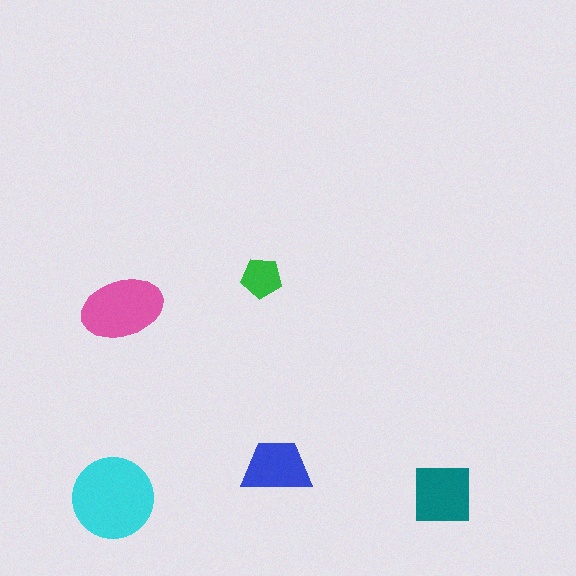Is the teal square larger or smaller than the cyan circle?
Smaller.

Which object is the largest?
The cyan circle.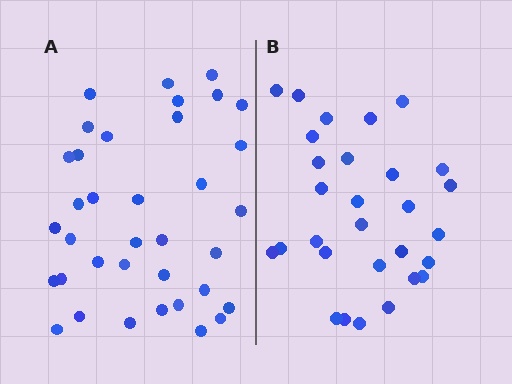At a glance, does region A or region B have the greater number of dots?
Region A (the left region) has more dots.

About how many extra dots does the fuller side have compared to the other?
Region A has roughly 8 or so more dots than region B.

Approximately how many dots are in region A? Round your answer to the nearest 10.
About 40 dots. (The exact count is 36, which rounds to 40.)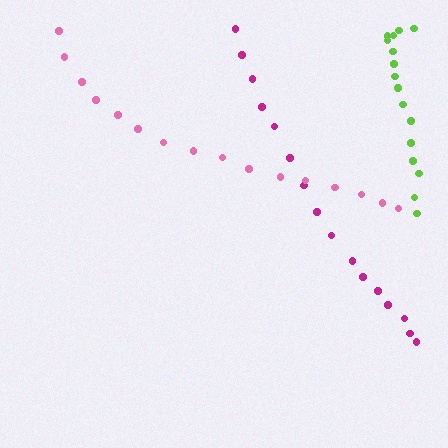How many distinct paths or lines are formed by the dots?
There are 3 distinct paths.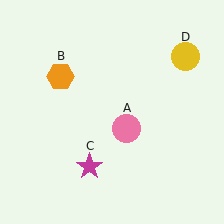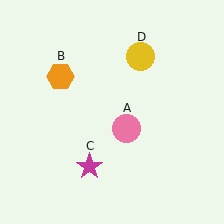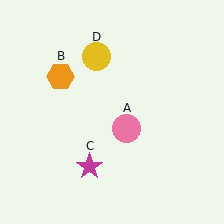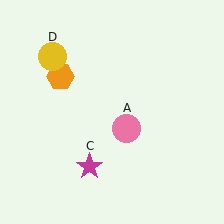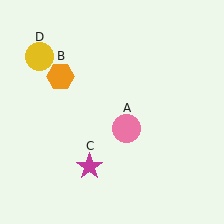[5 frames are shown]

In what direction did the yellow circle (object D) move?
The yellow circle (object D) moved left.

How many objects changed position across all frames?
1 object changed position: yellow circle (object D).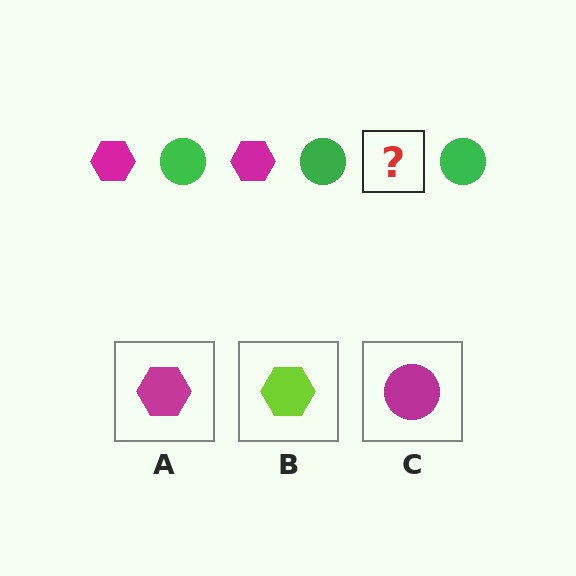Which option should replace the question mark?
Option A.